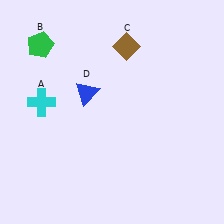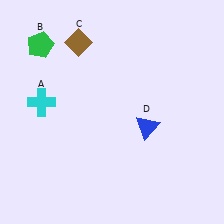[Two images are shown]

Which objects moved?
The objects that moved are: the brown diamond (C), the blue triangle (D).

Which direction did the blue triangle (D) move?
The blue triangle (D) moved right.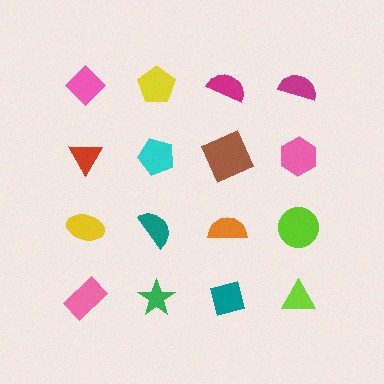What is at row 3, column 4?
A lime circle.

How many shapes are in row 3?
4 shapes.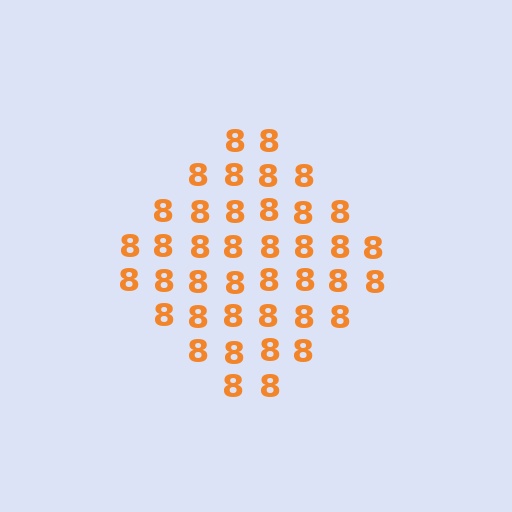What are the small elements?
The small elements are digit 8's.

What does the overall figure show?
The overall figure shows a diamond.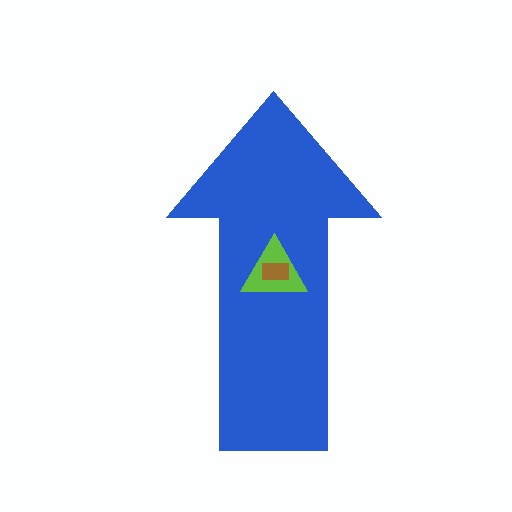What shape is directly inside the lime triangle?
The brown rectangle.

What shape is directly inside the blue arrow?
The lime triangle.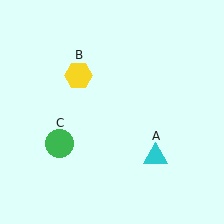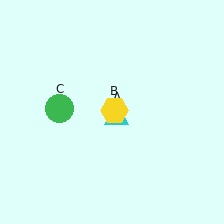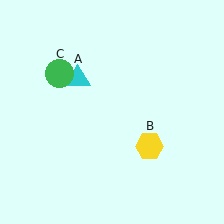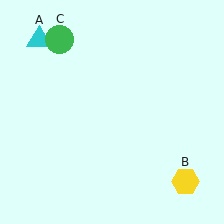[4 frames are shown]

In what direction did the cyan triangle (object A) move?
The cyan triangle (object A) moved up and to the left.